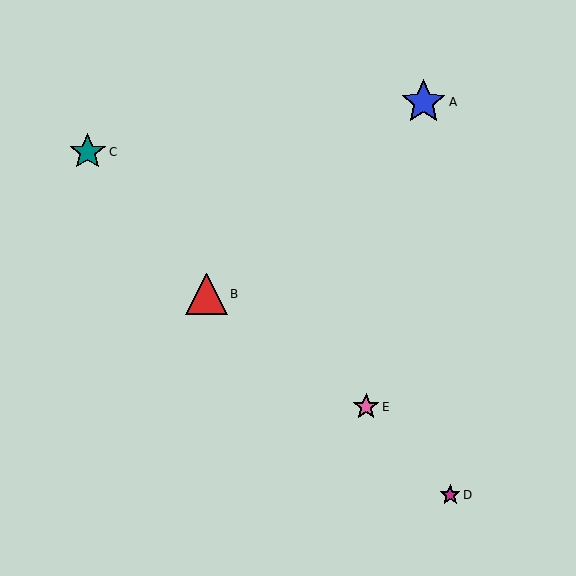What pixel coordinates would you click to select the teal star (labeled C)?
Click at (88, 152) to select the teal star C.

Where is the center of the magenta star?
The center of the magenta star is at (450, 495).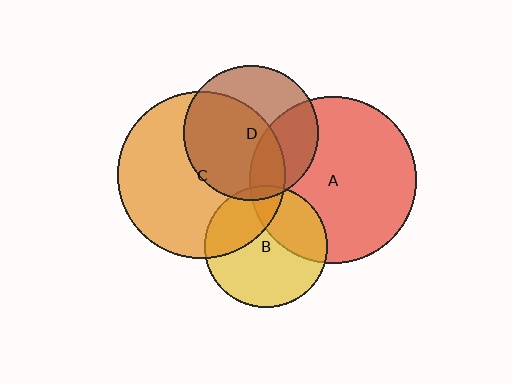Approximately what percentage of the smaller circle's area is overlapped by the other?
Approximately 30%.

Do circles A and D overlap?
Yes.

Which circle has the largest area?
Circle C (orange).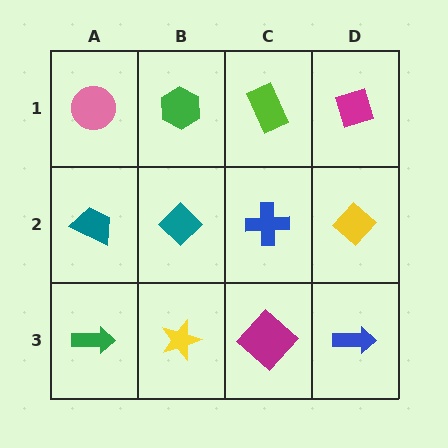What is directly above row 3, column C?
A blue cross.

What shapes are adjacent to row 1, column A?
A teal trapezoid (row 2, column A), a green hexagon (row 1, column B).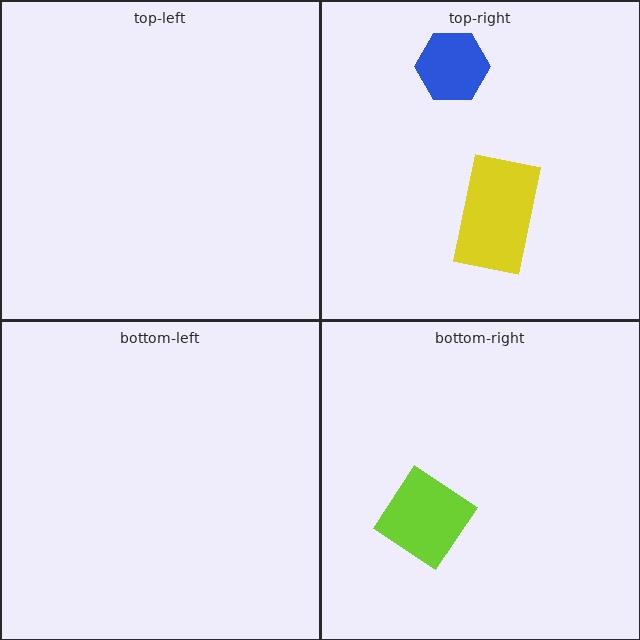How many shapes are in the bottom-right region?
1.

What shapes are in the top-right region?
The blue hexagon, the yellow rectangle.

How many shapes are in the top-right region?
2.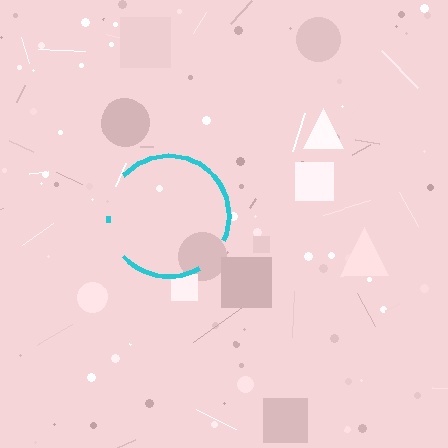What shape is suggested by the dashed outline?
The dashed outline suggests a circle.